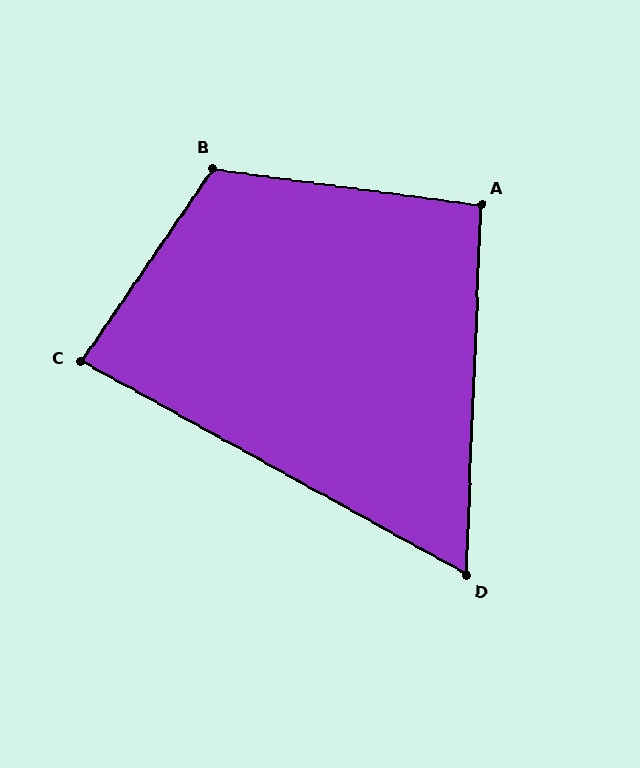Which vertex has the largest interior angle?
B, at approximately 117 degrees.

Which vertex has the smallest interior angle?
D, at approximately 63 degrees.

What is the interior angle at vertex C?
Approximately 84 degrees (acute).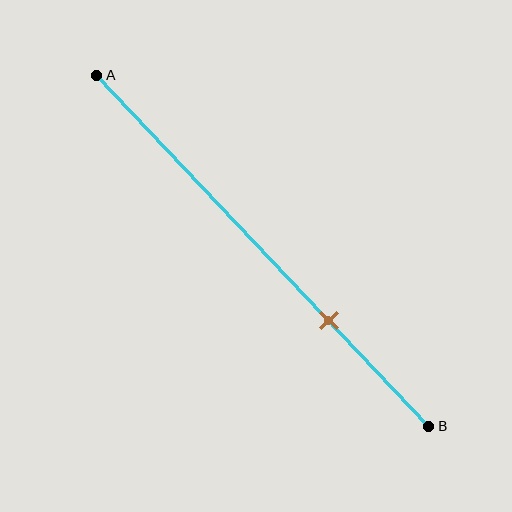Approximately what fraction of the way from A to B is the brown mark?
The brown mark is approximately 70% of the way from A to B.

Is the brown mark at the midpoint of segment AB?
No, the mark is at about 70% from A, not at the 50% midpoint.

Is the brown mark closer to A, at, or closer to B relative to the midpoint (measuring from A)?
The brown mark is closer to point B than the midpoint of segment AB.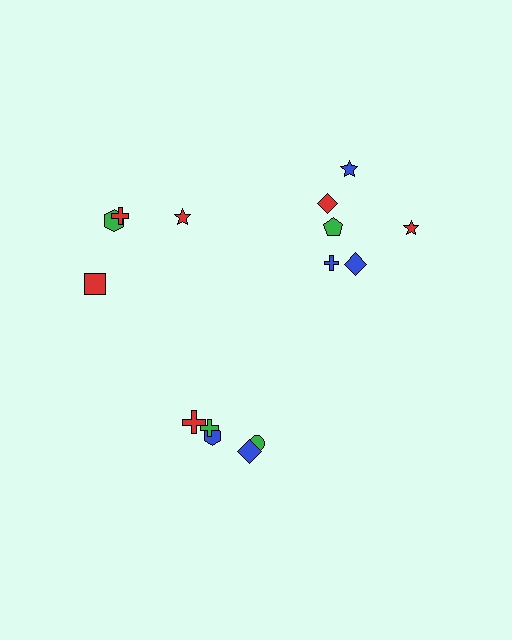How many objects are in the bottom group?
There are 5 objects.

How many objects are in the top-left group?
There are 4 objects.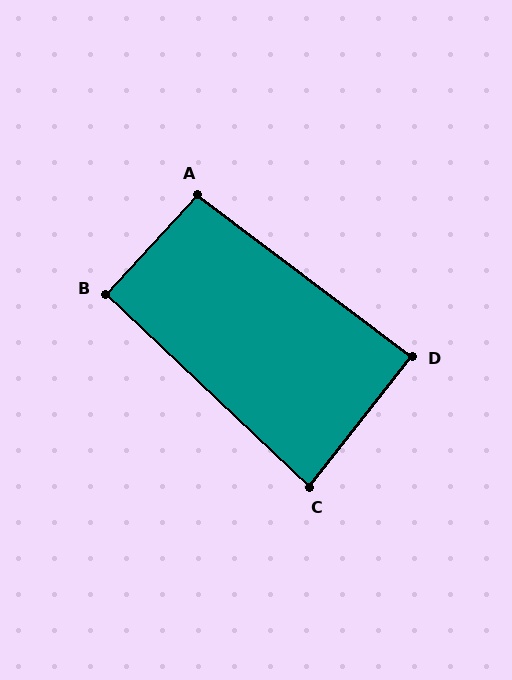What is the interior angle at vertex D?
Approximately 89 degrees (approximately right).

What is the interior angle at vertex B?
Approximately 91 degrees (approximately right).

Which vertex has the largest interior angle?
A, at approximately 95 degrees.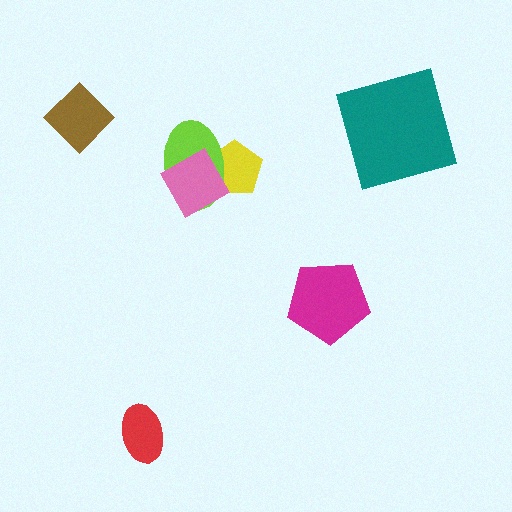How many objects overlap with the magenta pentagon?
0 objects overlap with the magenta pentagon.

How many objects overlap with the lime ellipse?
2 objects overlap with the lime ellipse.